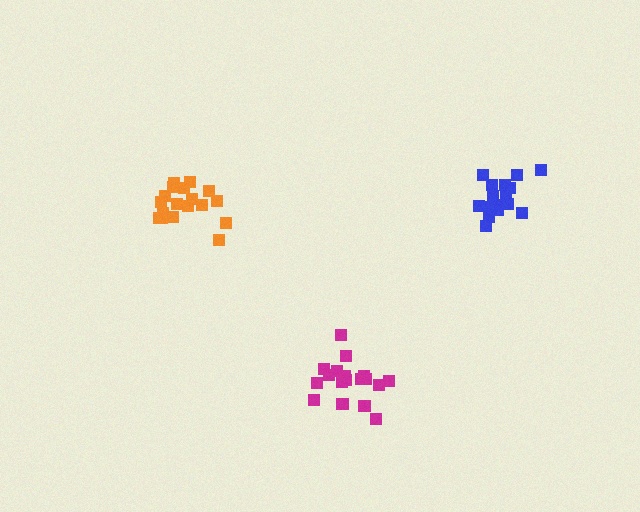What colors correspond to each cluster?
The clusters are colored: blue, magenta, orange.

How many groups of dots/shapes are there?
There are 3 groups.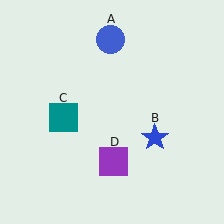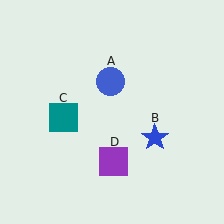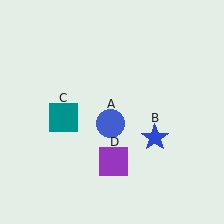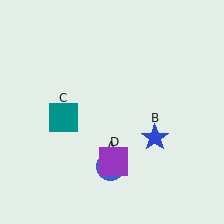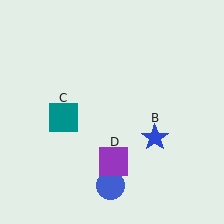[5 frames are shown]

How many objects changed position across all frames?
1 object changed position: blue circle (object A).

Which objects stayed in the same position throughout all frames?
Blue star (object B) and teal square (object C) and purple square (object D) remained stationary.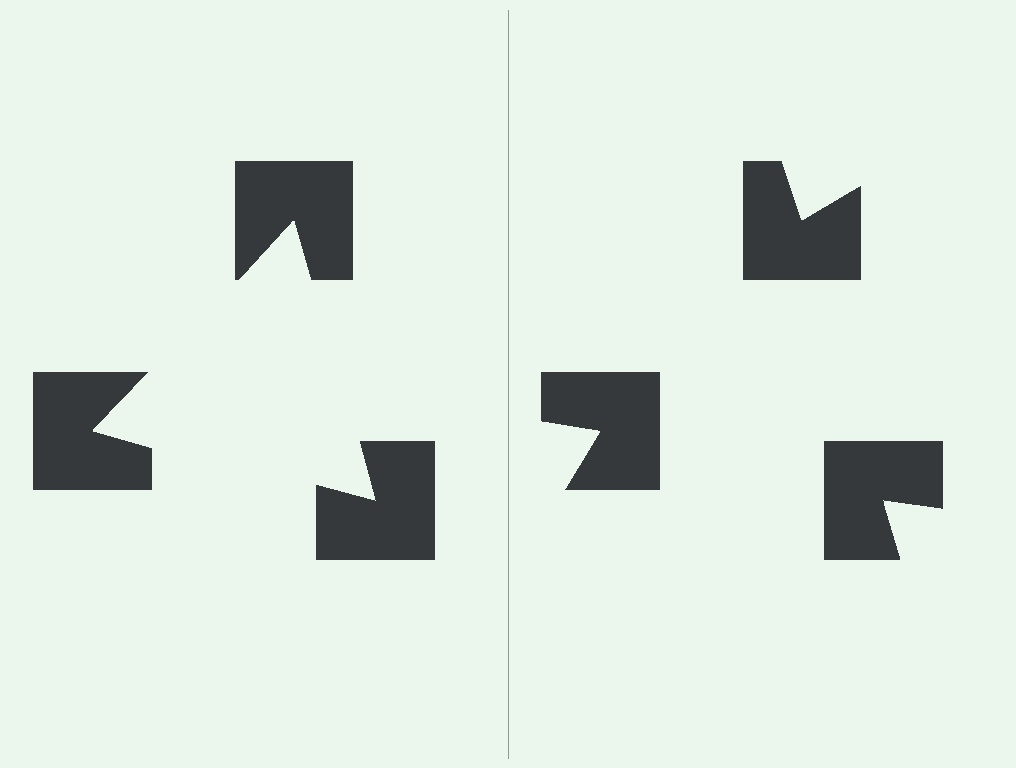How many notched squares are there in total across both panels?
6 — 3 on each side.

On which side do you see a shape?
An illusory triangle appears on the left side. On the right side the wedge cuts are rotated, so no coherent shape forms.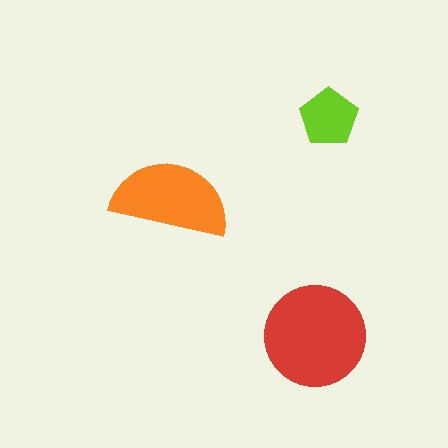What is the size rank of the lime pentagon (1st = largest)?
3rd.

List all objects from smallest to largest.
The lime pentagon, the orange semicircle, the red circle.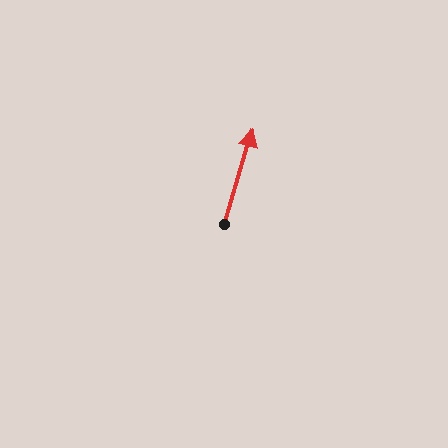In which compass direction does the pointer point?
North.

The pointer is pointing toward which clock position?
Roughly 1 o'clock.